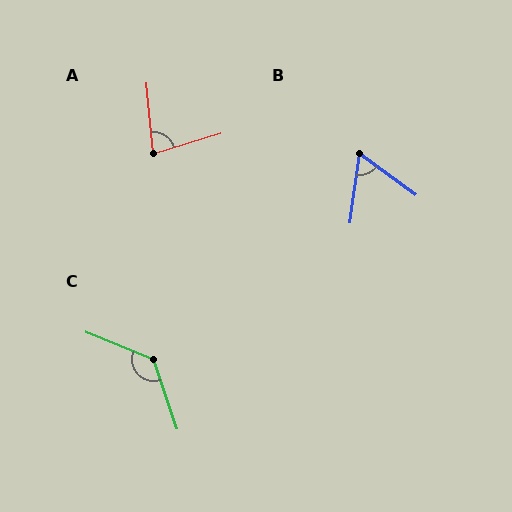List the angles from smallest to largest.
B (61°), A (78°), C (131°).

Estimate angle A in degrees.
Approximately 78 degrees.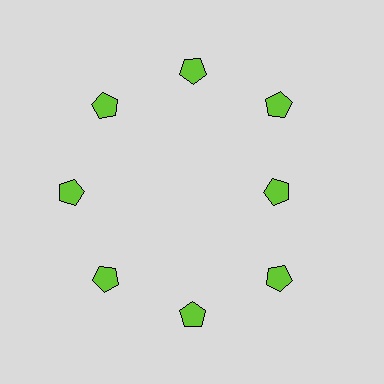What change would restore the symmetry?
The symmetry would be restored by moving it outward, back onto the ring so that all 8 pentagons sit at equal angles and equal distance from the center.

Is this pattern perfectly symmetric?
No. The 8 lime pentagons are arranged in a ring, but one element near the 3 o'clock position is pulled inward toward the center, breaking the 8-fold rotational symmetry.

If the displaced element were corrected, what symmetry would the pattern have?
It would have 8-fold rotational symmetry — the pattern would map onto itself every 45 degrees.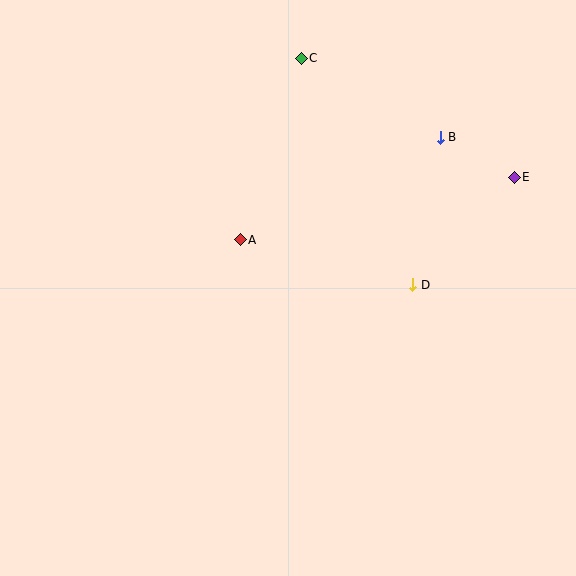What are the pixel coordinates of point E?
Point E is at (514, 177).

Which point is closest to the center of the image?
Point A at (240, 240) is closest to the center.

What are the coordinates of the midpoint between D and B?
The midpoint between D and B is at (426, 211).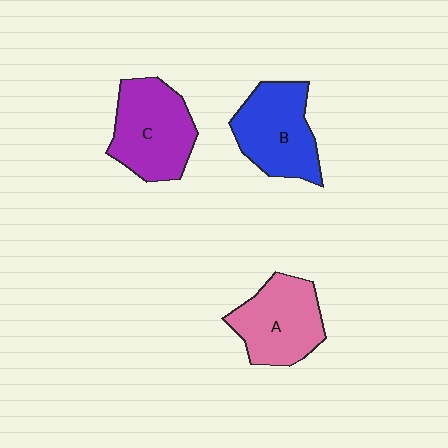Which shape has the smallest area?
Shape A (pink).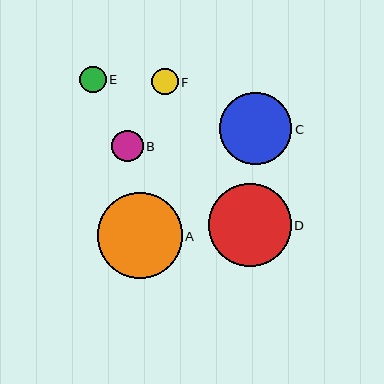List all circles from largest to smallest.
From largest to smallest: A, D, C, B, F, E.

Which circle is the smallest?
Circle E is the smallest with a size of approximately 26 pixels.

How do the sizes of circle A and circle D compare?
Circle A and circle D are approximately the same size.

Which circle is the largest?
Circle A is the largest with a size of approximately 85 pixels.